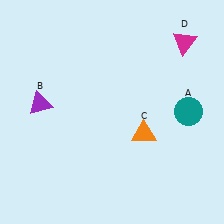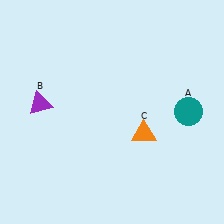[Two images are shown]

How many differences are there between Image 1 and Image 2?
There is 1 difference between the two images.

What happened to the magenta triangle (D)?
The magenta triangle (D) was removed in Image 2. It was in the top-right area of Image 1.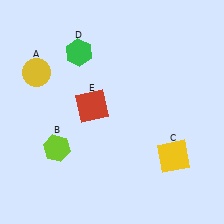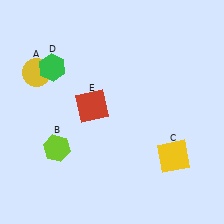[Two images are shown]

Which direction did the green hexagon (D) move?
The green hexagon (D) moved left.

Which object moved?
The green hexagon (D) moved left.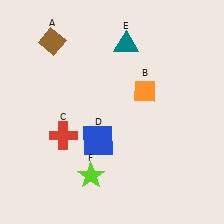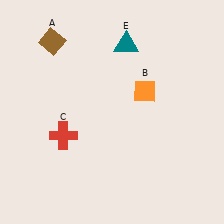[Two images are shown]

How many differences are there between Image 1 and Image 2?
There are 2 differences between the two images.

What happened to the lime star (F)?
The lime star (F) was removed in Image 2. It was in the bottom-left area of Image 1.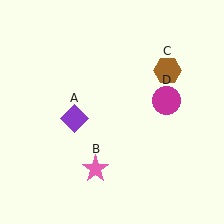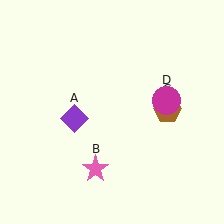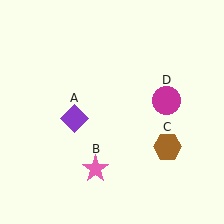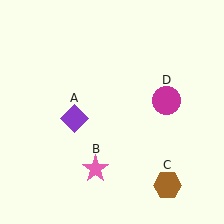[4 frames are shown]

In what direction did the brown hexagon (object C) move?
The brown hexagon (object C) moved down.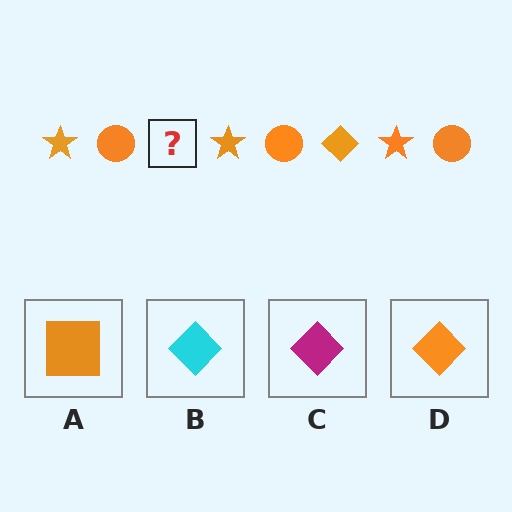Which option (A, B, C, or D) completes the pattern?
D.